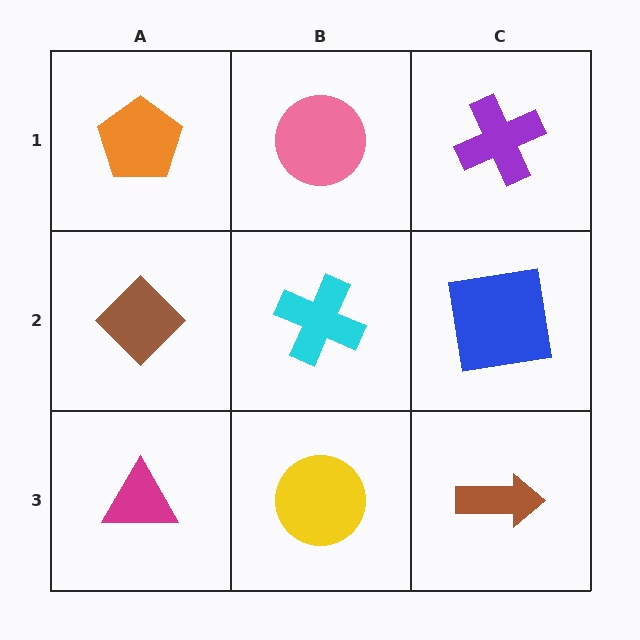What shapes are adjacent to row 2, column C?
A purple cross (row 1, column C), a brown arrow (row 3, column C), a cyan cross (row 2, column B).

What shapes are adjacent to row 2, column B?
A pink circle (row 1, column B), a yellow circle (row 3, column B), a brown diamond (row 2, column A), a blue square (row 2, column C).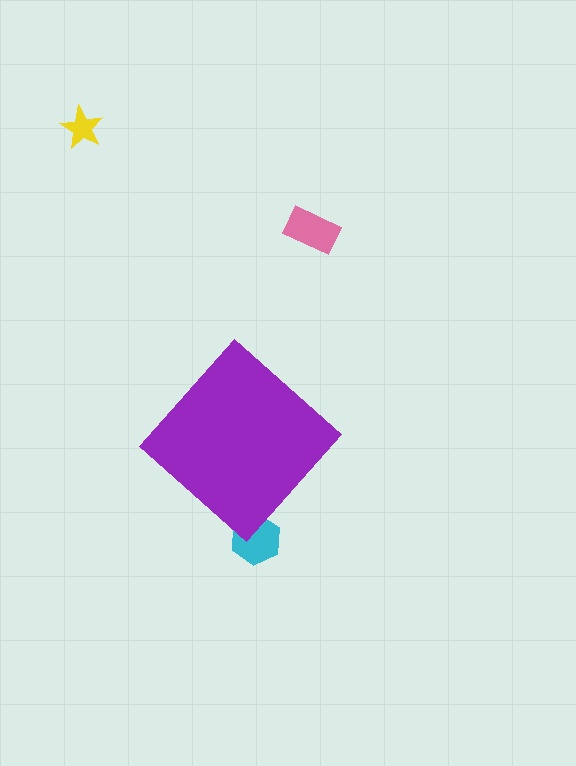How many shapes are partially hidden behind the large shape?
1 shape is partially hidden.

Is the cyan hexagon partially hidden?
Yes, the cyan hexagon is partially hidden behind the purple diamond.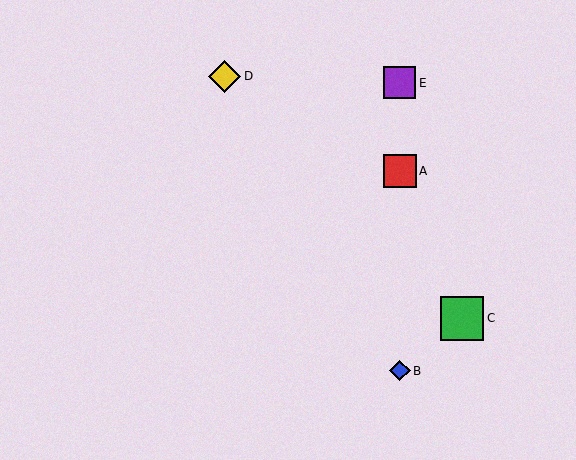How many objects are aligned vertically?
3 objects (A, B, E) are aligned vertically.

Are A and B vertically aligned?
Yes, both are at x≈400.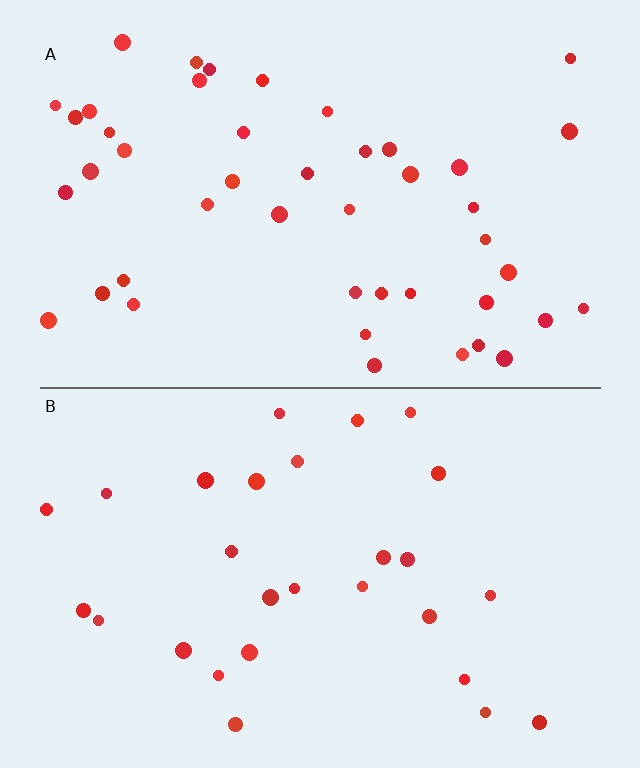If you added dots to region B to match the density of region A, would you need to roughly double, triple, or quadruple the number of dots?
Approximately double.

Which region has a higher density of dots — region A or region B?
A (the top).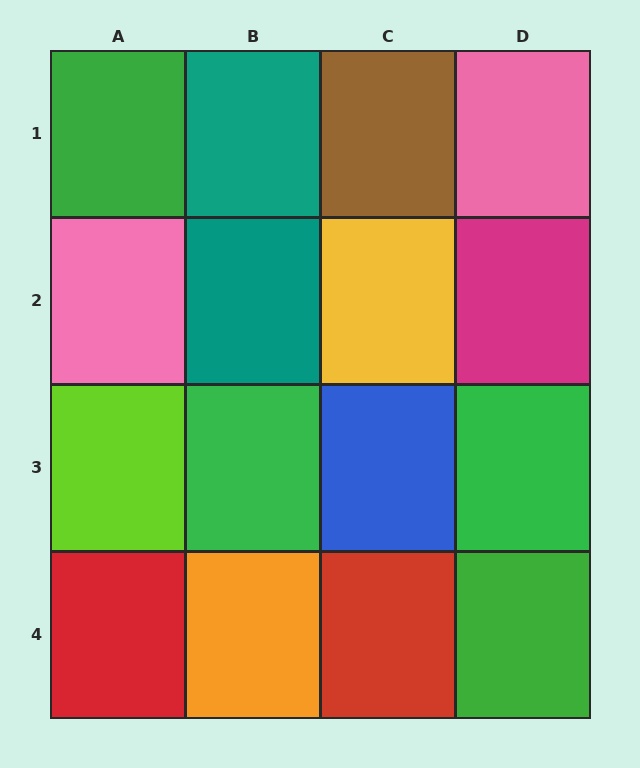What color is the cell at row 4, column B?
Orange.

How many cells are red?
2 cells are red.